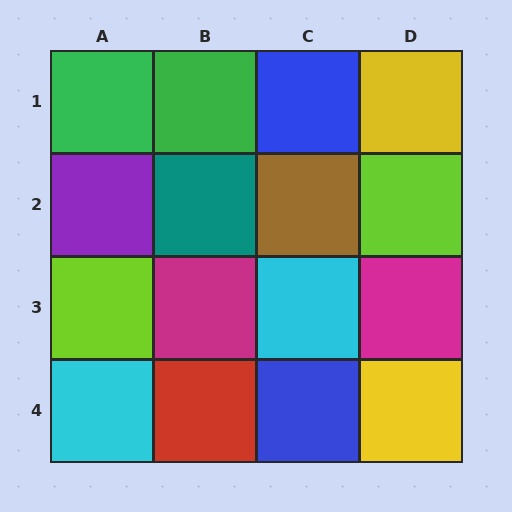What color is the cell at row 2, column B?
Teal.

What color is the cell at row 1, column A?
Green.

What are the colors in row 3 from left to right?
Lime, magenta, cyan, magenta.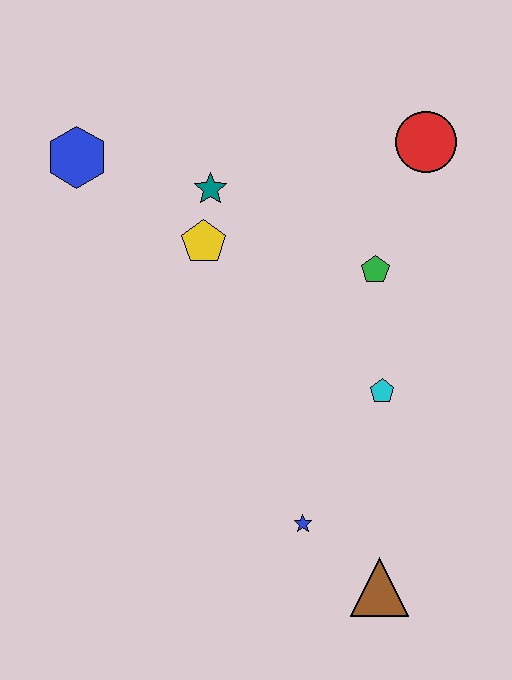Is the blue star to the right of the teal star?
Yes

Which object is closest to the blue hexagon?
The teal star is closest to the blue hexagon.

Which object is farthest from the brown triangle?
The blue hexagon is farthest from the brown triangle.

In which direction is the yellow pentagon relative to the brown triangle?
The yellow pentagon is above the brown triangle.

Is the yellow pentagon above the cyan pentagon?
Yes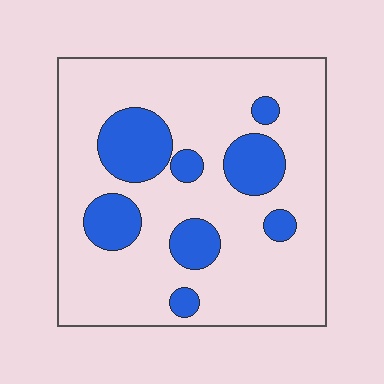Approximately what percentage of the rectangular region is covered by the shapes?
Approximately 20%.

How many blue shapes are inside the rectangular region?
8.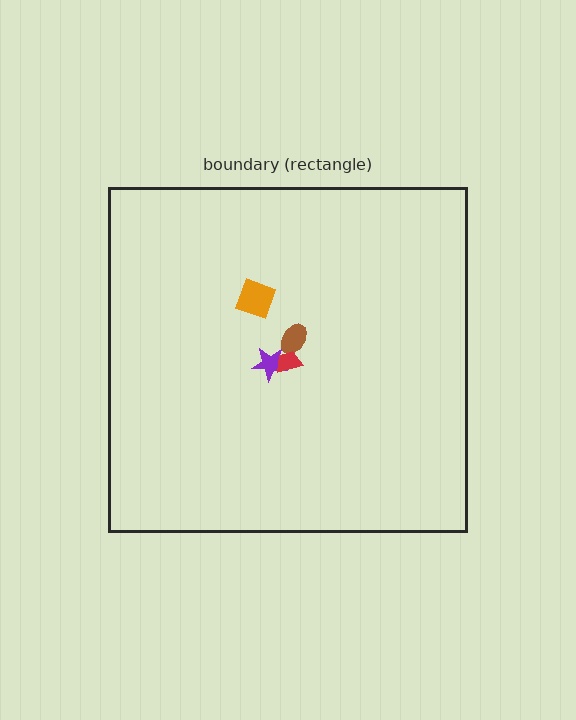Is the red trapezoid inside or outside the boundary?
Inside.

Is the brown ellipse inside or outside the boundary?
Inside.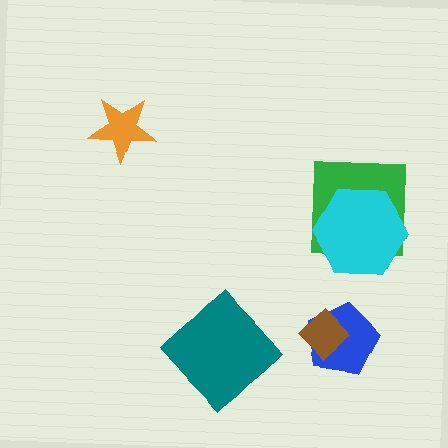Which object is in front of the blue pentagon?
The brown diamond is in front of the blue pentagon.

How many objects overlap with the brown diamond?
1 object overlaps with the brown diamond.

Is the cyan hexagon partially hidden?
No, no other shape covers it.